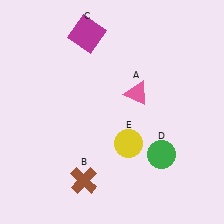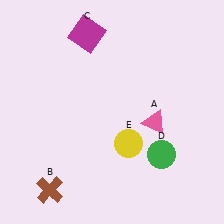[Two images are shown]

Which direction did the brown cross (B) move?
The brown cross (B) moved left.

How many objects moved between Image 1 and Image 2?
2 objects moved between the two images.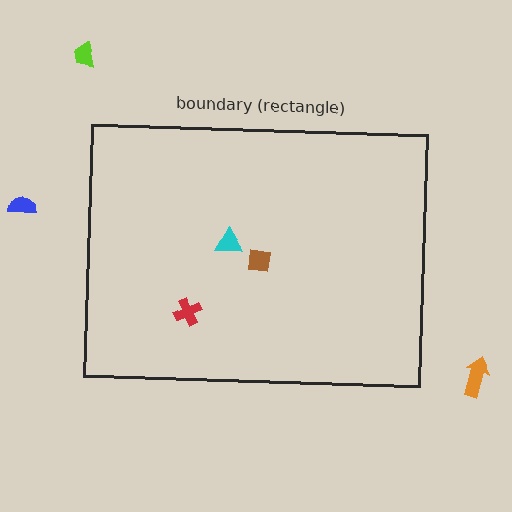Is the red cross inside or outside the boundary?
Inside.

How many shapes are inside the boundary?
3 inside, 3 outside.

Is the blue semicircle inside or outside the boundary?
Outside.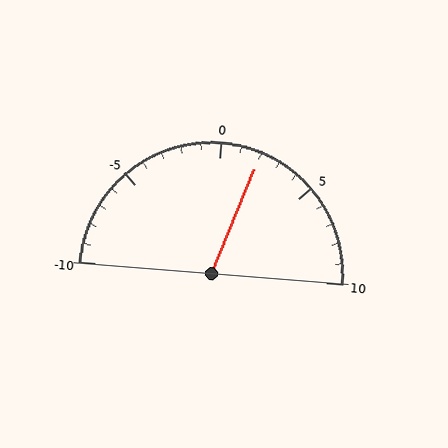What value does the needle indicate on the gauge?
The needle indicates approximately 2.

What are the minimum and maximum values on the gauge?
The gauge ranges from -10 to 10.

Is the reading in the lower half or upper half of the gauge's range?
The reading is in the upper half of the range (-10 to 10).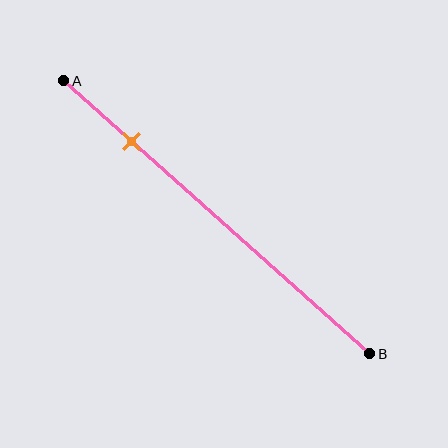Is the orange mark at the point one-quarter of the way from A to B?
Yes, the mark is approximately at the one-quarter point.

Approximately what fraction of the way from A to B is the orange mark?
The orange mark is approximately 20% of the way from A to B.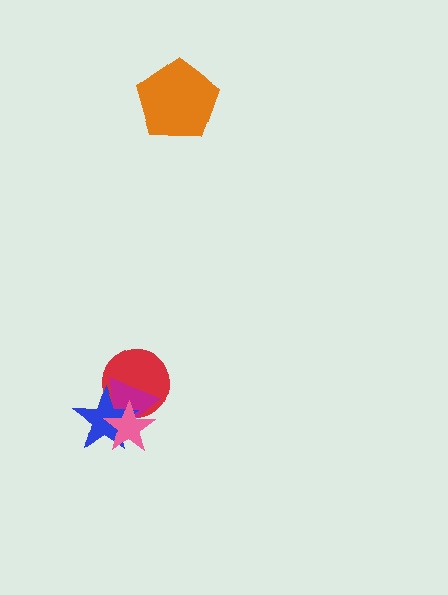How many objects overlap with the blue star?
3 objects overlap with the blue star.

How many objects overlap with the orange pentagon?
0 objects overlap with the orange pentagon.